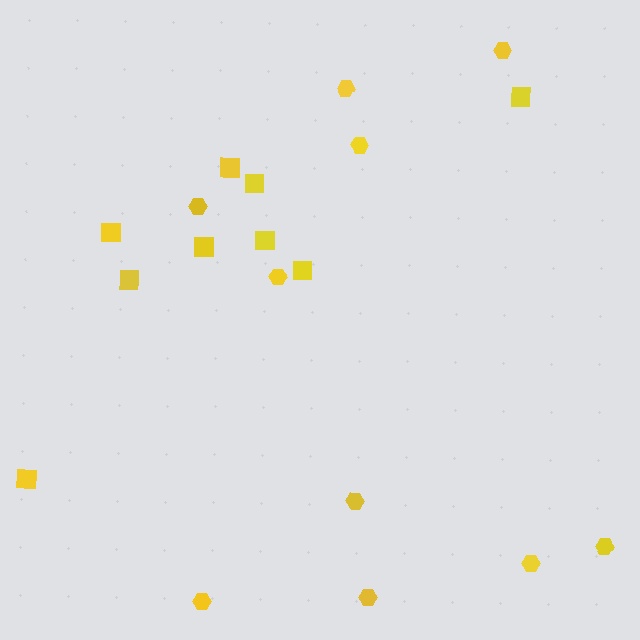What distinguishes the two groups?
There are 2 groups: one group of squares (9) and one group of hexagons (10).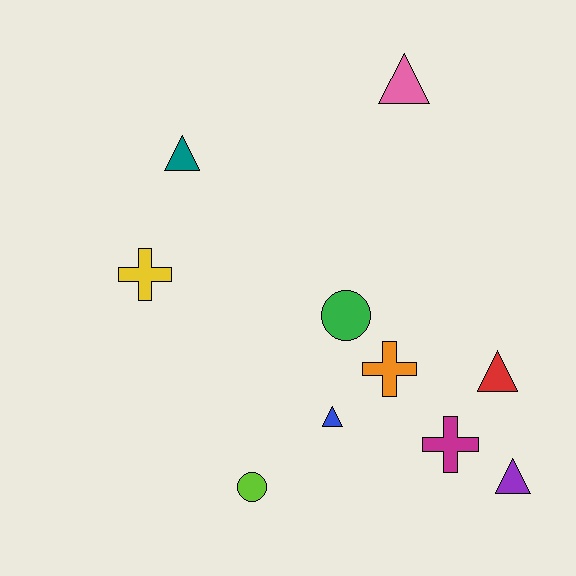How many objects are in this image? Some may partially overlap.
There are 10 objects.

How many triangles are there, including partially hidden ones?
There are 5 triangles.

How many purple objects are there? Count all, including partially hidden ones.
There is 1 purple object.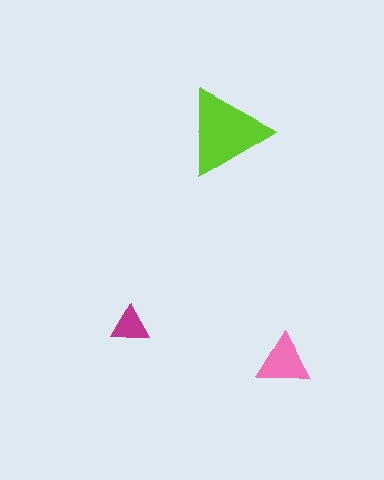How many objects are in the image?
There are 3 objects in the image.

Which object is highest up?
The lime triangle is topmost.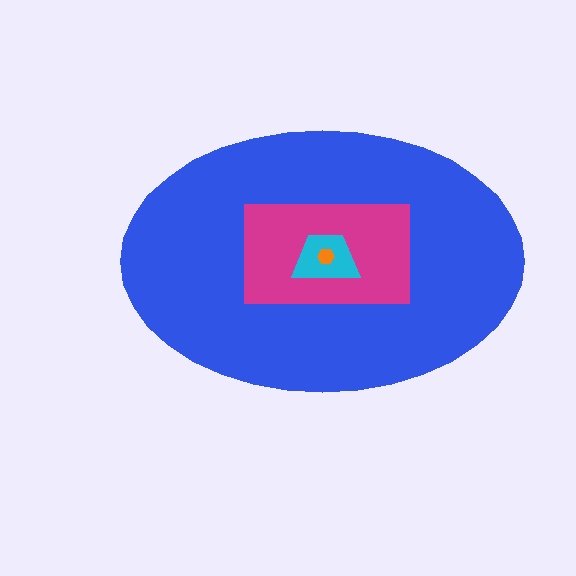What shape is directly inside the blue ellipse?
The magenta rectangle.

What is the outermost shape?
The blue ellipse.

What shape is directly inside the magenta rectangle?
The cyan trapezoid.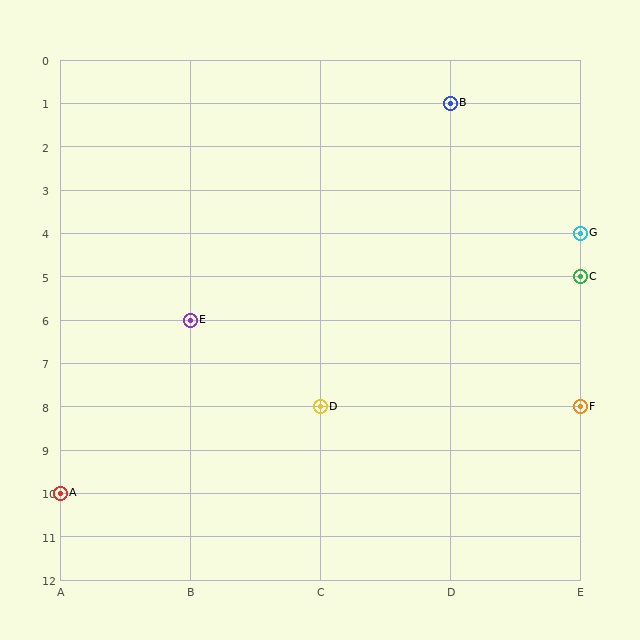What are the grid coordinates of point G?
Point G is at grid coordinates (E, 4).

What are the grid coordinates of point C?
Point C is at grid coordinates (E, 5).